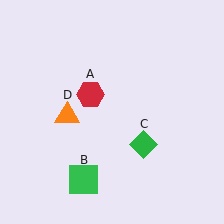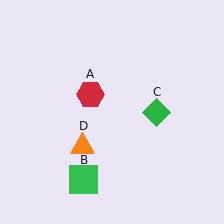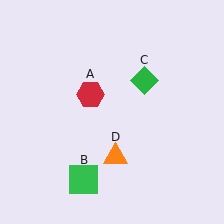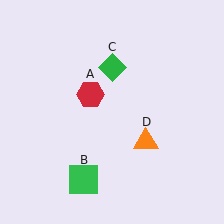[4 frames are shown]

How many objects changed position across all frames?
2 objects changed position: green diamond (object C), orange triangle (object D).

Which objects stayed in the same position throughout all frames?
Red hexagon (object A) and green square (object B) remained stationary.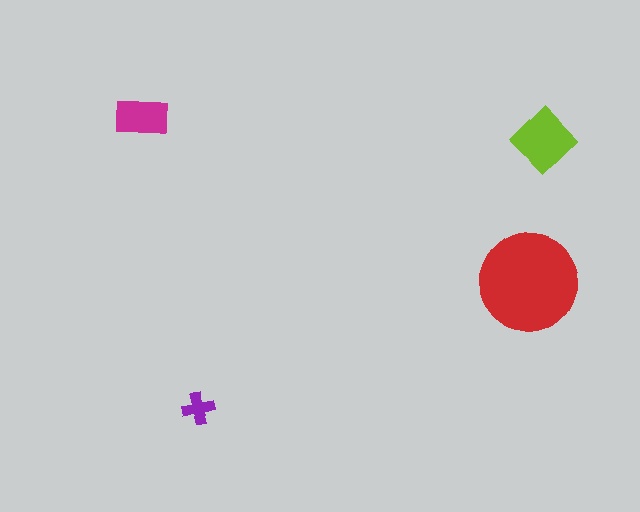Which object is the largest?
The red circle.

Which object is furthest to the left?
The magenta rectangle is leftmost.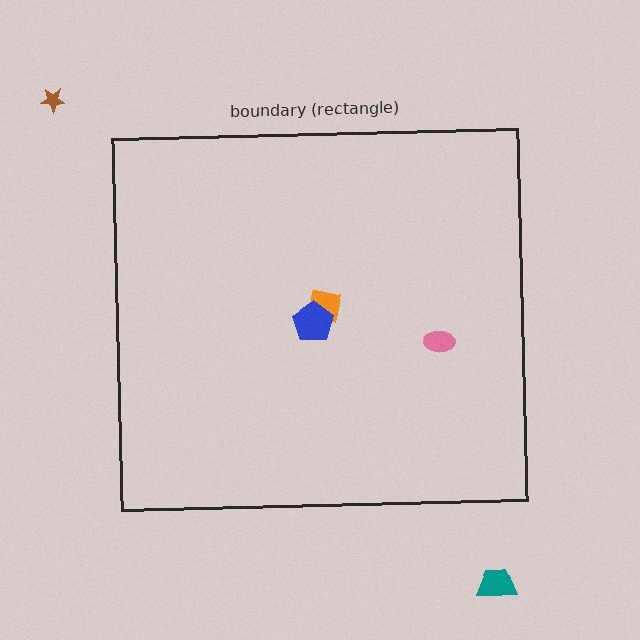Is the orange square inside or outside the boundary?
Inside.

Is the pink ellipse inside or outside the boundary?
Inside.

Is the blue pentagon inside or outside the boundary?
Inside.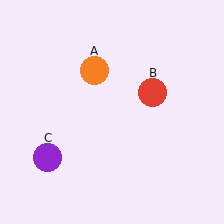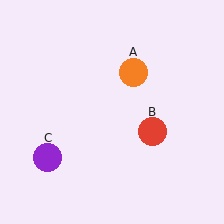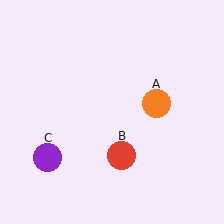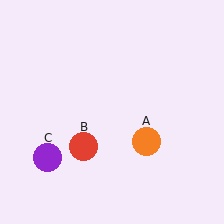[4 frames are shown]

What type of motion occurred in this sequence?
The orange circle (object A), red circle (object B) rotated clockwise around the center of the scene.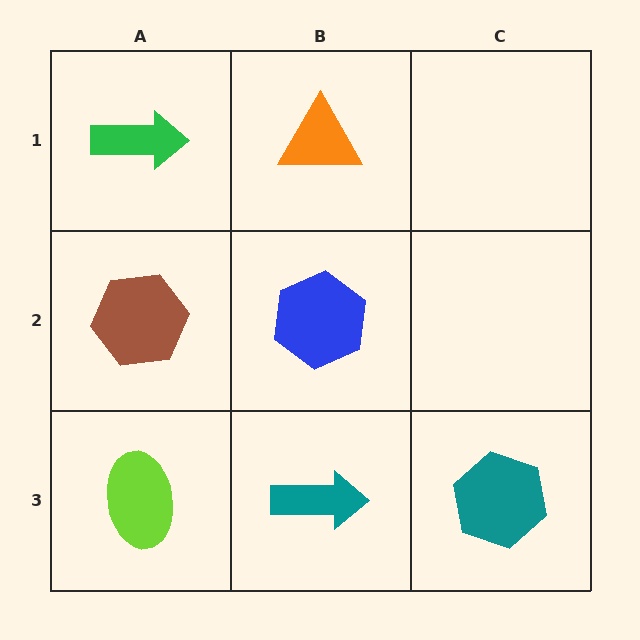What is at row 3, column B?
A teal arrow.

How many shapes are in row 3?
3 shapes.